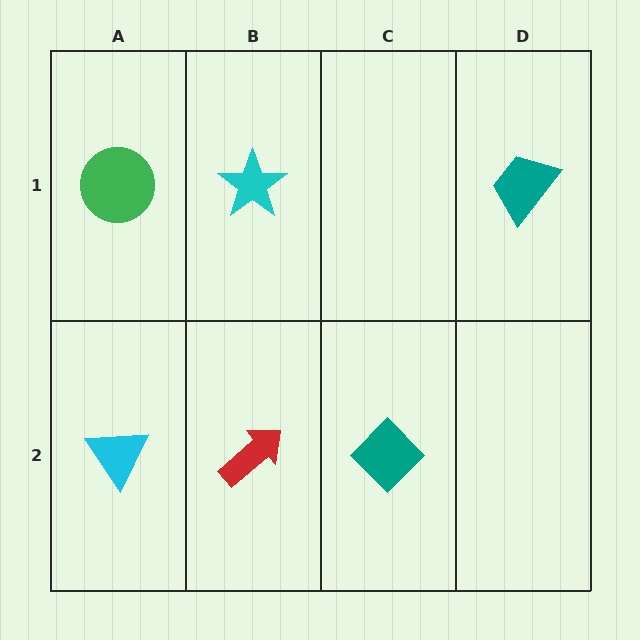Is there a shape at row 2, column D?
No, that cell is empty.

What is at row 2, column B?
A red arrow.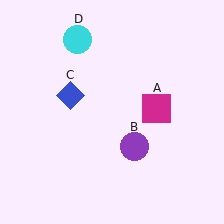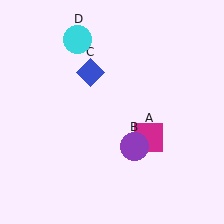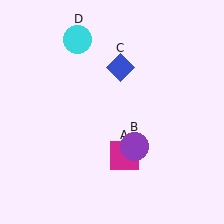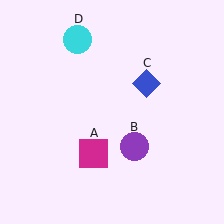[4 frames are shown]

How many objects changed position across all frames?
2 objects changed position: magenta square (object A), blue diamond (object C).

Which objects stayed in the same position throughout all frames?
Purple circle (object B) and cyan circle (object D) remained stationary.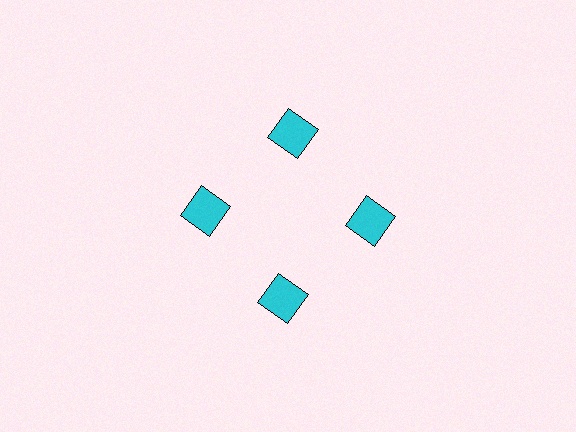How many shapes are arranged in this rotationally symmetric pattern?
There are 4 shapes, arranged in 4 groups of 1.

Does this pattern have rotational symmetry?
Yes, this pattern has 4-fold rotational symmetry. It looks the same after rotating 90 degrees around the center.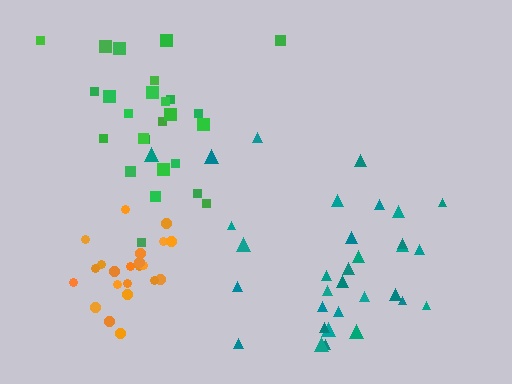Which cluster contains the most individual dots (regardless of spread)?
Teal (32).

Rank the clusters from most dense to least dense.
orange, green, teal.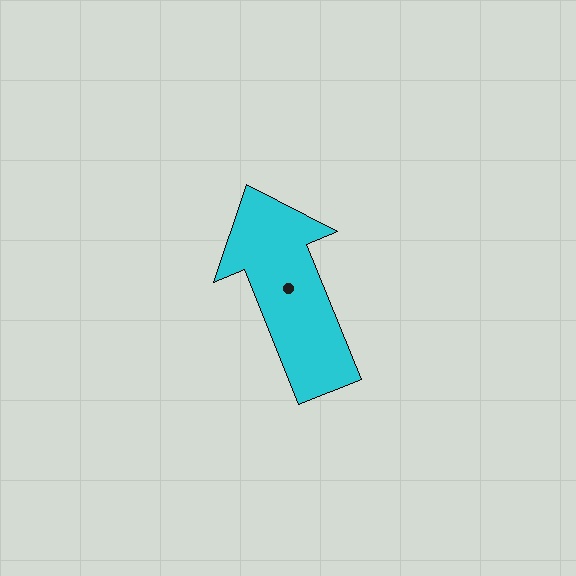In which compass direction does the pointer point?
North.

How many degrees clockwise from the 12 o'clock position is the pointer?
Approximately 338 degrees.